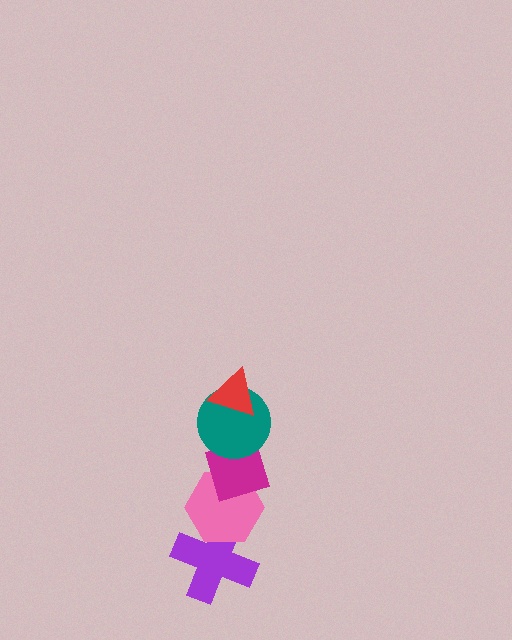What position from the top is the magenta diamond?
The magenta diamond is 3rd from the top.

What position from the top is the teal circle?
The teal circle is 2nd from the top.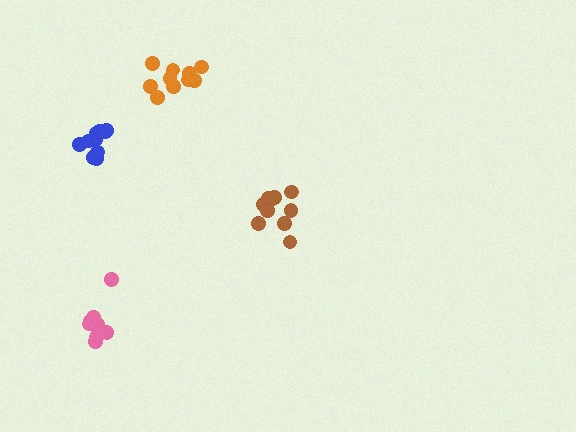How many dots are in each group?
Group 1: 10 dots, Group 2: 11 dots, Group 3: 11 dots, Group 4: 11 dots (43 total).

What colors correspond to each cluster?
The clusters are colored: pink, blue, brown, orange.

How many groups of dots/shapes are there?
There are 4 groups.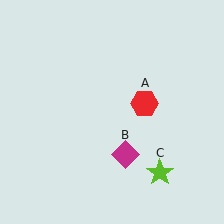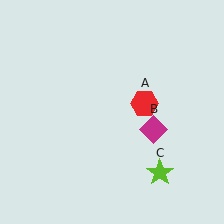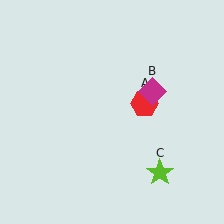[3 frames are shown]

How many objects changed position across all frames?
1 object changed position: magenta diamond (object B).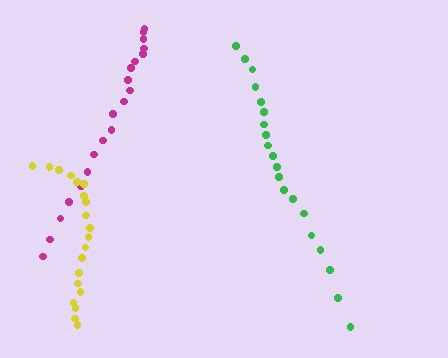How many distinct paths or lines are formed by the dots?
There are 3 distinct paths.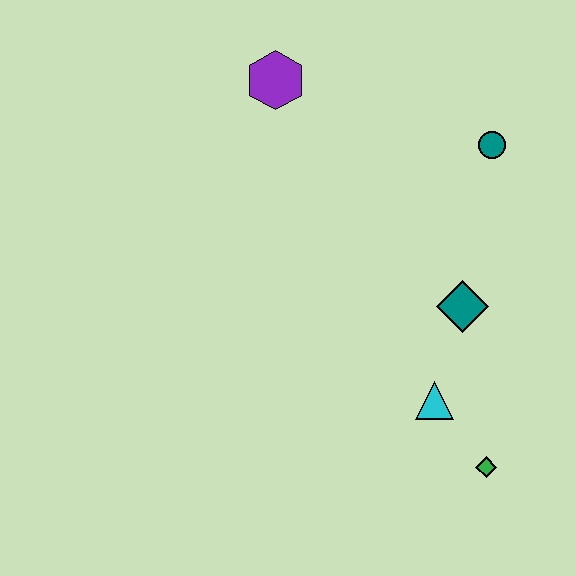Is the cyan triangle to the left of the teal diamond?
Yes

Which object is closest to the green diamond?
The cyan triangle is closest to the green diamond.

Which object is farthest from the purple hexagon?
The green diamond is farthest from the purple hexagon.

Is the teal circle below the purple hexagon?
Yes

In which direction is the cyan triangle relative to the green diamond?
The cyan triangle is above the green diamond.